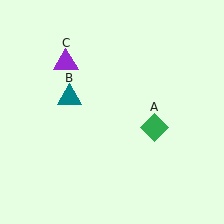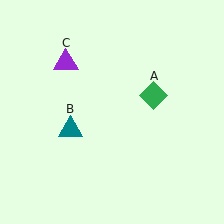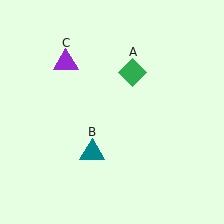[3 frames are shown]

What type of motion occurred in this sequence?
The green diamond (object A), teal triangle (object B) rotated counterclockwise around the center of the scene.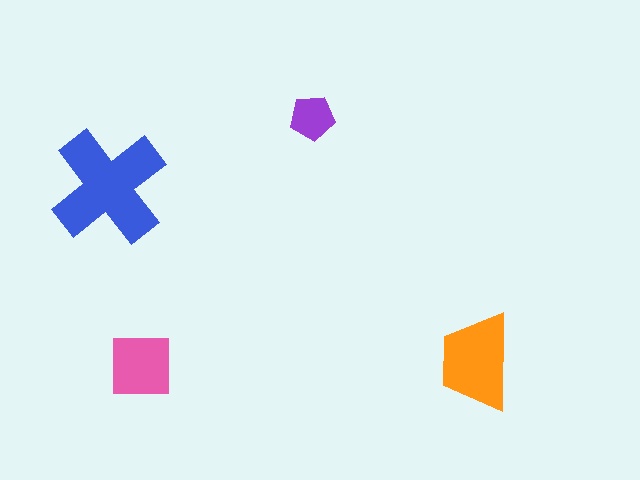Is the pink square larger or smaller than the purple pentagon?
Larger.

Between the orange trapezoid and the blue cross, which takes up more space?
The blue cross.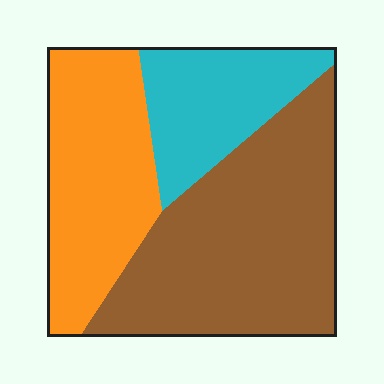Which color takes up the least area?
Cyan, at roughly 20%.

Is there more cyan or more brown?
Brown.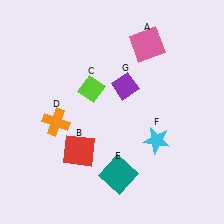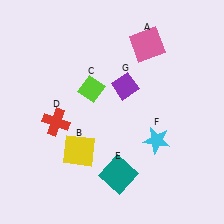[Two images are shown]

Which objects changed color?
B changed from red to yellow. D changed from orange to red.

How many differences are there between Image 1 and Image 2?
There are 2 differences between the two images.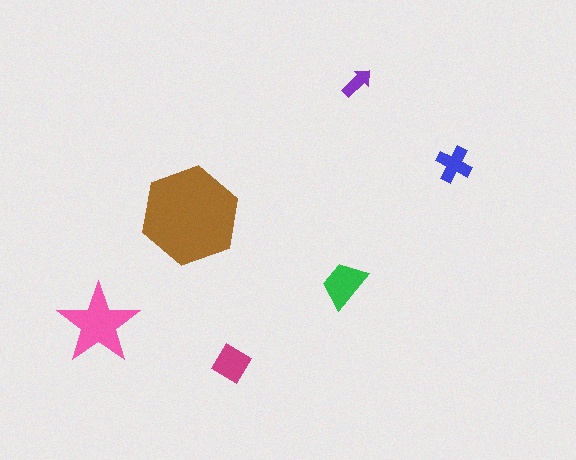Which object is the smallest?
The purple arrow.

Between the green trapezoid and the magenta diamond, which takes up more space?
The green trapezoid.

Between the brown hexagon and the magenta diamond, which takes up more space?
The brown hexagon.